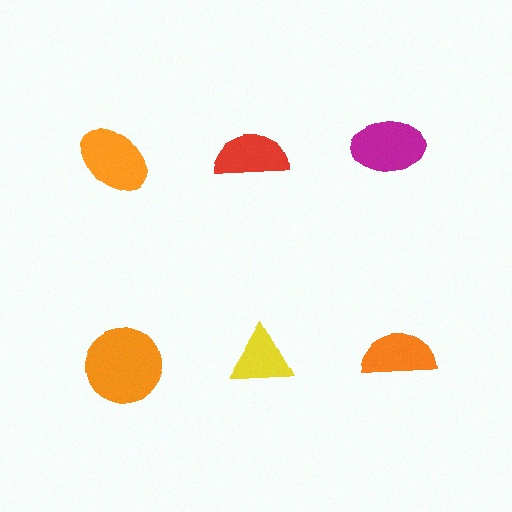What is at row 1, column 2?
A red semicircle.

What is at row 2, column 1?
An orange circle.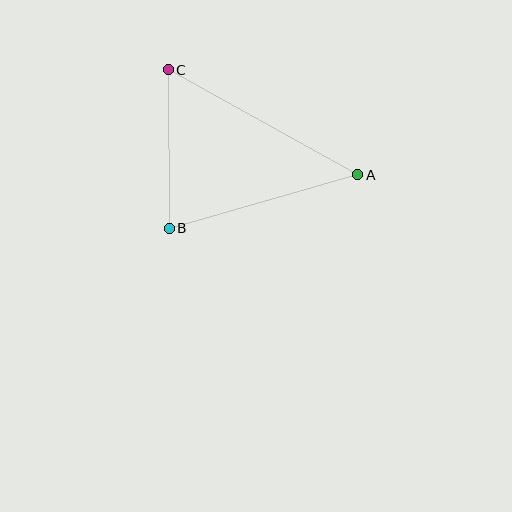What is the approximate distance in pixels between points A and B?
The distance between A and B is approximately 196 pixels.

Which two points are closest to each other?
Points B and C are closest to each other.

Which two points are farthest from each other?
Points A and C are farthest from each other.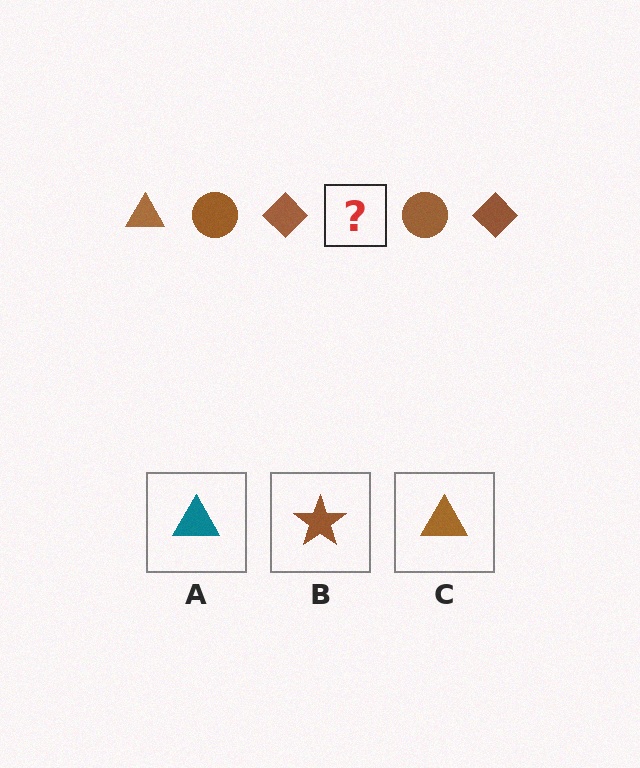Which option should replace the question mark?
Option C.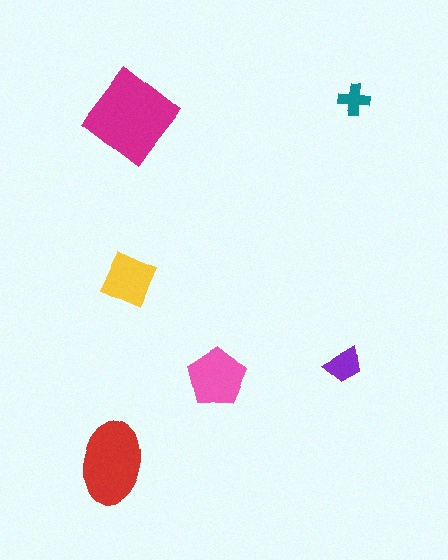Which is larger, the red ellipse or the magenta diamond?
The magenta diamond.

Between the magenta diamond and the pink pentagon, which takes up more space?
The magenta diamond.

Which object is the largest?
The magenta diamond.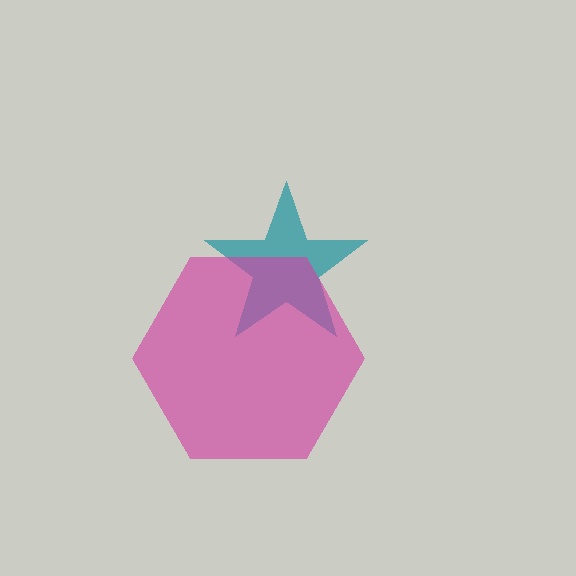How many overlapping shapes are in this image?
There are 2 overlapping shapes in the image.